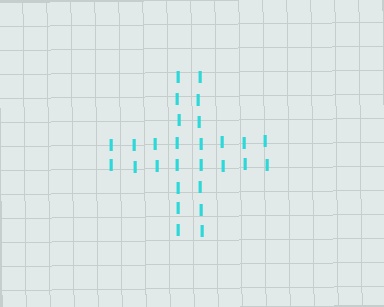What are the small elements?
The small elements are letter I's.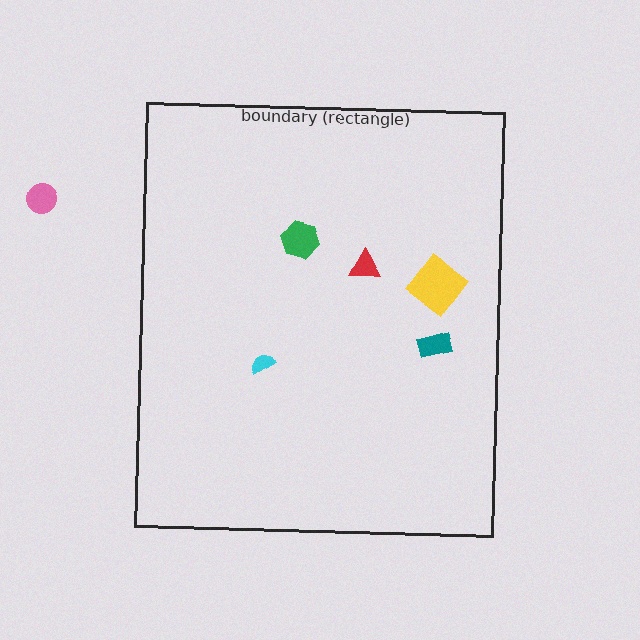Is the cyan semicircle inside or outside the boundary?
Inside.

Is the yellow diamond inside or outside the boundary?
Inside.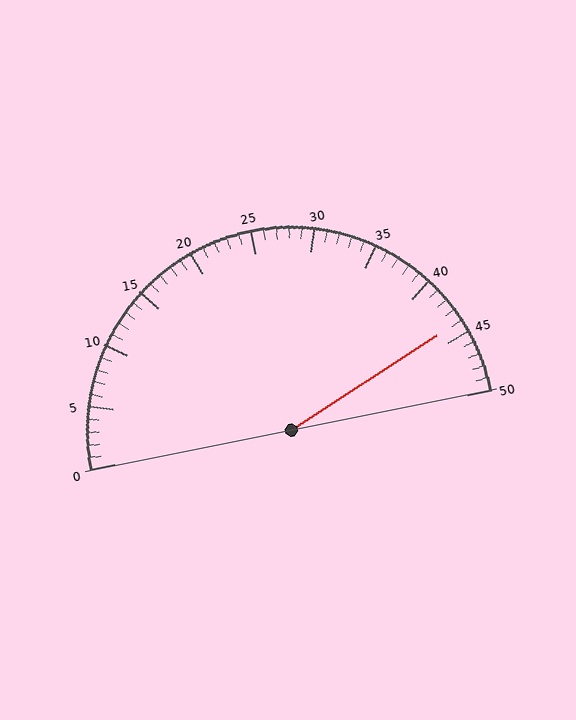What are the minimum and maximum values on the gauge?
The gauge ranges from 0 to 50.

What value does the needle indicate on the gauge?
The needle indicates approximately 44.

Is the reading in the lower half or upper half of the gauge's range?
The reading is in the upper half of the range (0 to 50).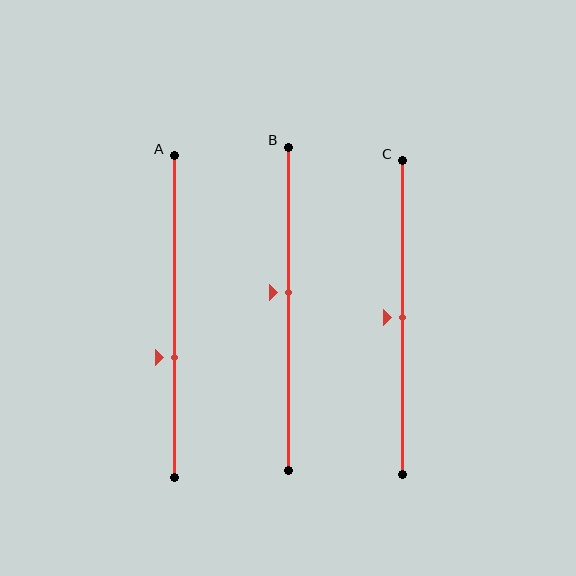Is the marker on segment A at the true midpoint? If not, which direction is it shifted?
No, the marker on segment A is shifted downward by about 13% of the segment length.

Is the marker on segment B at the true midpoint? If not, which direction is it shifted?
No, the marker on segment B is shifted upward by about 5% of the segment length.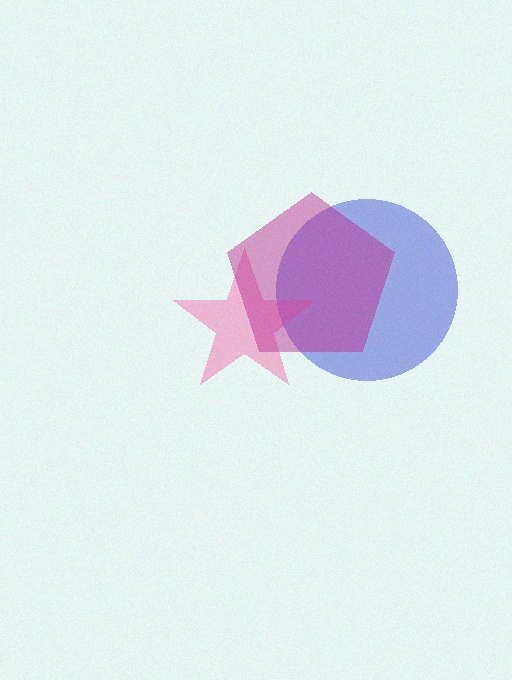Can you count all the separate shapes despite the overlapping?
Yes, there are 3 separate shapes.